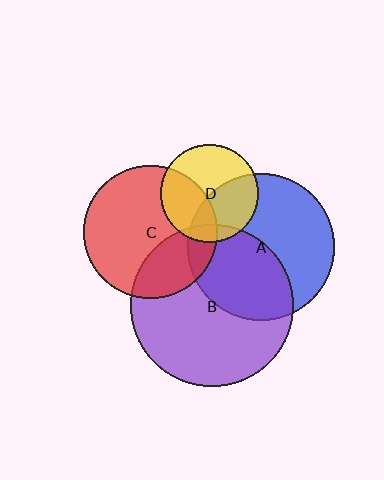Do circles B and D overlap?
Yes.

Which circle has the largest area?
Circle B (purple).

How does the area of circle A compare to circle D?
Approximately 2.3 times.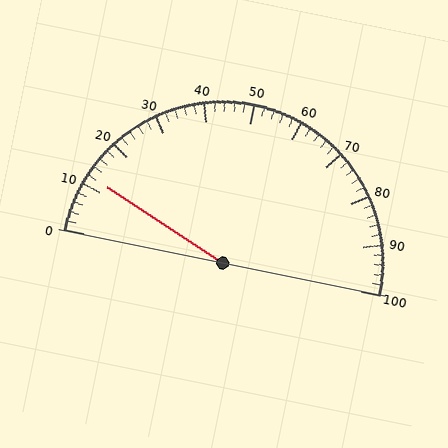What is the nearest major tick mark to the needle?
The nearest major tick mark is 10.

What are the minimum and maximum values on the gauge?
The gauge ranges from 0 to 100.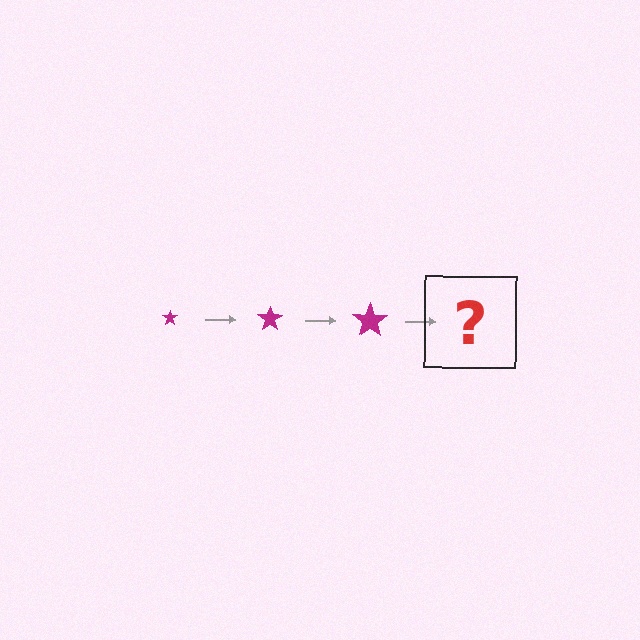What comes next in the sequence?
The next element should be a magenta star, larger than the previous one.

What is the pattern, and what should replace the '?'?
The pattern is that the star gets progressively larger each step. The '?' should be a magenta star, larger than the previous one.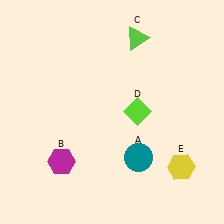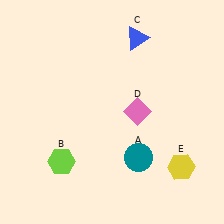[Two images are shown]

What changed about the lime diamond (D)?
In Image 1, D is lime. In Image 2, it changed to pink.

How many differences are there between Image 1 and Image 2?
There are 3 differences between the two images.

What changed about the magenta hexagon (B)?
In Image 1, B is magenta. In Image 2, it changed to lime.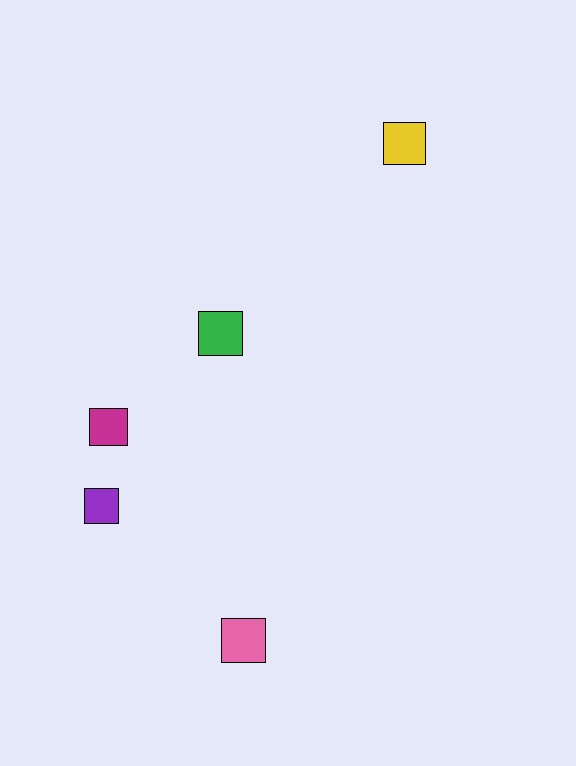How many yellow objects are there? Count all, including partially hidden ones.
There is 1 yellow object.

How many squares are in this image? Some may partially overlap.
There are 5 squares.